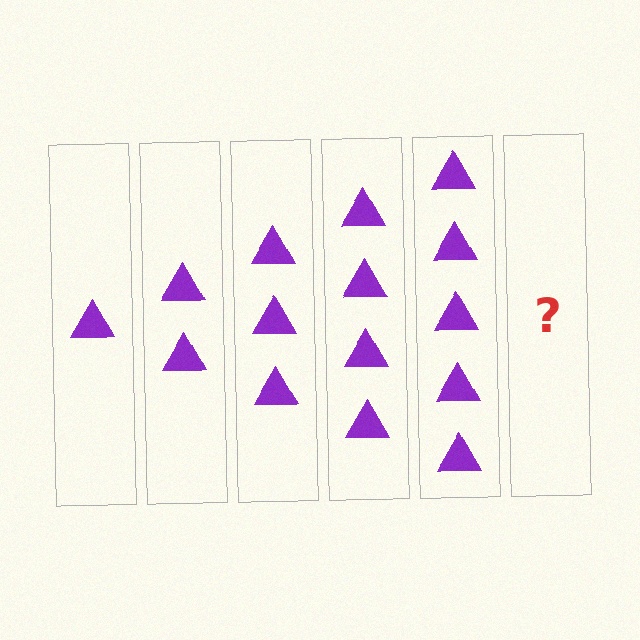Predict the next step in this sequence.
The next step is 6 triangles.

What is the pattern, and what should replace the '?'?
The pattern is that each step adds one more triangle. The '?' should be 6 triangles.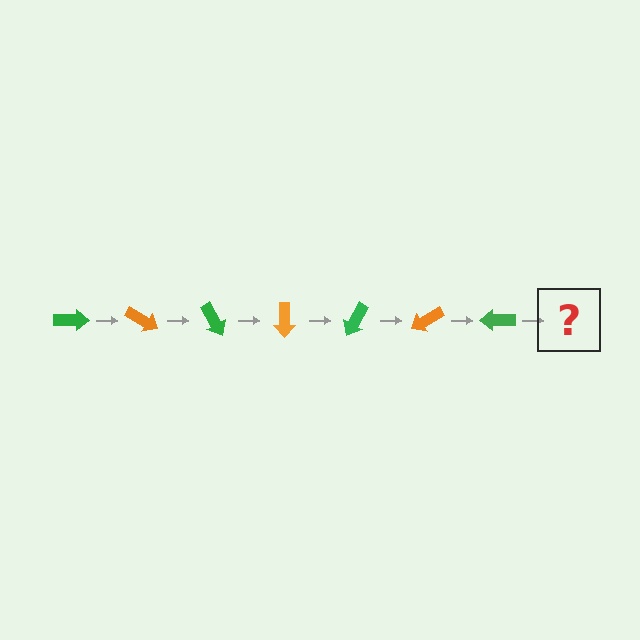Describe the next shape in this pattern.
It should be an orange arrow, rotated 210 degrees from the start.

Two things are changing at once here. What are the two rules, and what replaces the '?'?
The two rules are that it rotates 30 degrees each step and the color cycles through green and orange. The '?' should be an orange arrow, rotated 210 degrees from the start.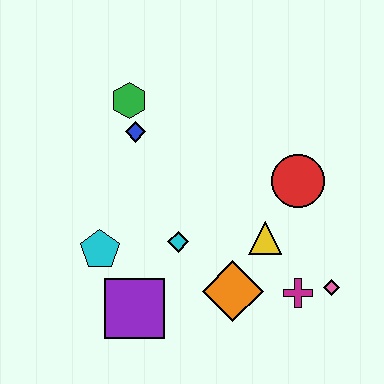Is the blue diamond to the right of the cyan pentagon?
Yes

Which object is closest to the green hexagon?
The blue diamond is closest to the green hexagon.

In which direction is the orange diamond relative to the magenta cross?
The orange diamond is to the left of the magenta cross.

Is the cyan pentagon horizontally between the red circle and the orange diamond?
No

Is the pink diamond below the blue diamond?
Yes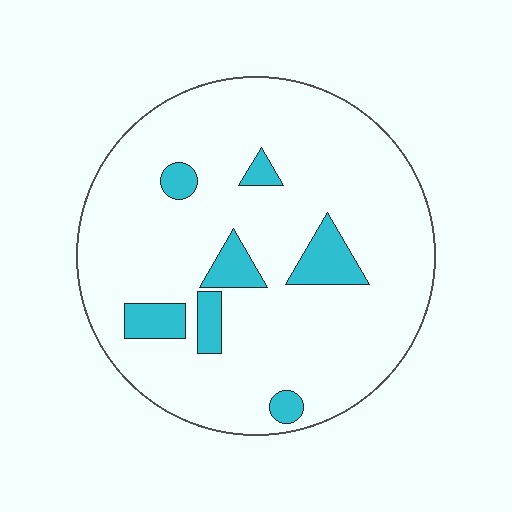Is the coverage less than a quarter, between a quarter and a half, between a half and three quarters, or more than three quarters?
Less than a quarter.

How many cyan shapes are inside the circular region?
7.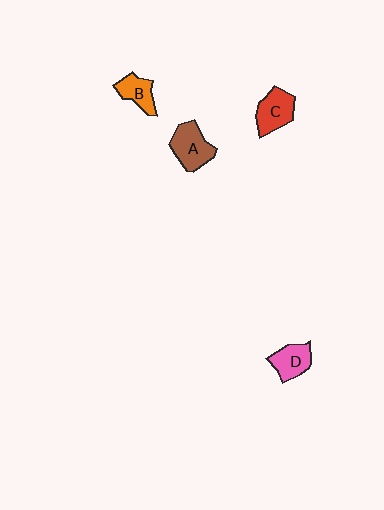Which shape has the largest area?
Shape A (brown).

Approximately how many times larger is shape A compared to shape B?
Approximately 1.4 times.